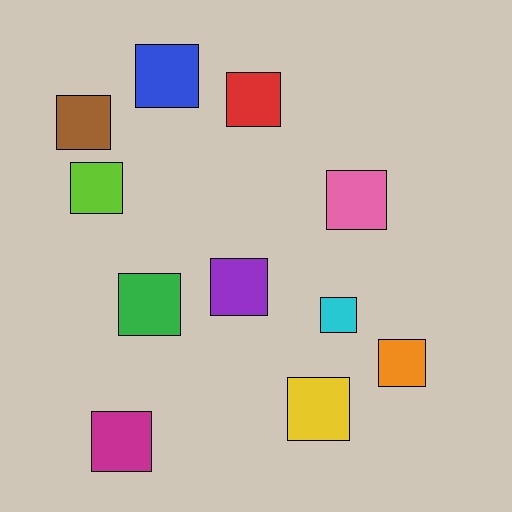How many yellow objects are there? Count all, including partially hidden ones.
There is 1 yellow object.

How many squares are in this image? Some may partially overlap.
There are 11 squares.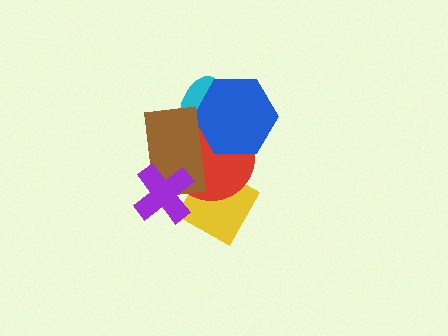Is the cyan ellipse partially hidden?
Yes, it is partially covered by another shape.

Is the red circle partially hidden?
Yes, it is partially covered by another shape.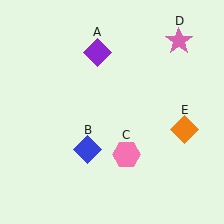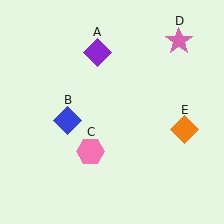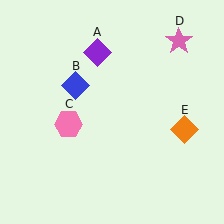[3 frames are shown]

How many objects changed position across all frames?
2 objects changed position: blue diamond (object B), pink hexagon (object C).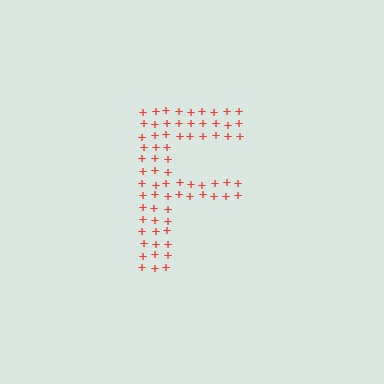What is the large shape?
The large shape is the letter F.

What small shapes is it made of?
It is made of small plus signs.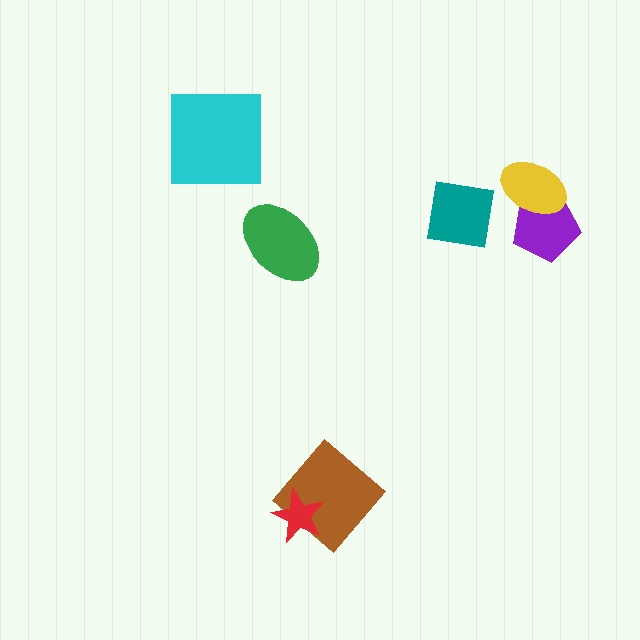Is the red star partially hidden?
No, no other shape covers it.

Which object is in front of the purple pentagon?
The yellow ellipse is in front of the purple pentagon.